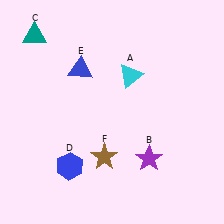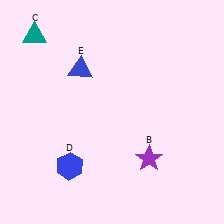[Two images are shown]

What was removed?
The brown star (F), the cyan triangle (A) were removed in Image 2.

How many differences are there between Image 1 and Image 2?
There are 2 differences between the two images.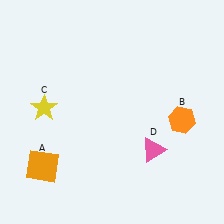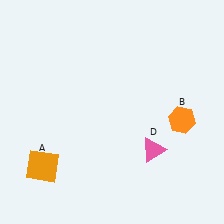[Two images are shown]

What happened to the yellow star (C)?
The yellow star (C) was removed in Image 2. It was in the top-left area of Image 1.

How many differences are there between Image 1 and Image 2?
There is 1 difference between the two images.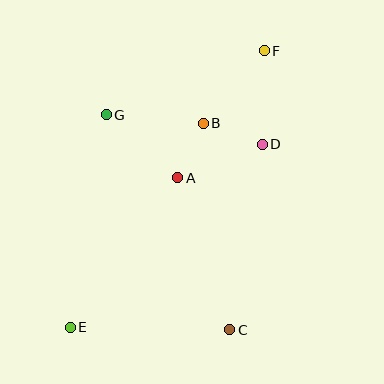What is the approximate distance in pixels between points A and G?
The distance between A and G is approximately 95 pixels.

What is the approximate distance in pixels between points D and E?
The distance between D and E is approximately 265 pixels.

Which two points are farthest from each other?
Points E and F are farthest from each other.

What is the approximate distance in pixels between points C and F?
The distance between C and F is approximately 281 pixels.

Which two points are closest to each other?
Points A and B are closest to each other.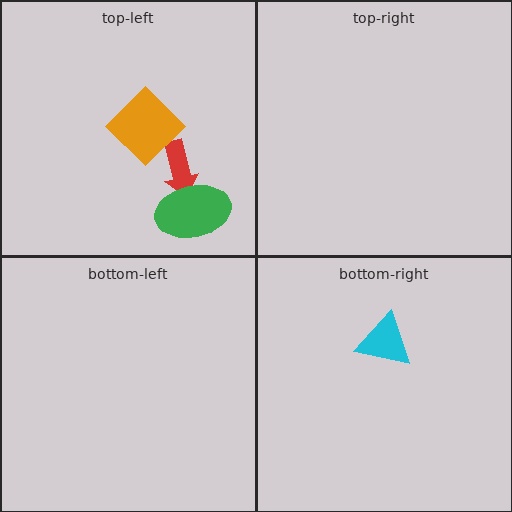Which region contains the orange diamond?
The top-left region.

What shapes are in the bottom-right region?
The cyan triangle.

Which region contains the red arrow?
The top-left region.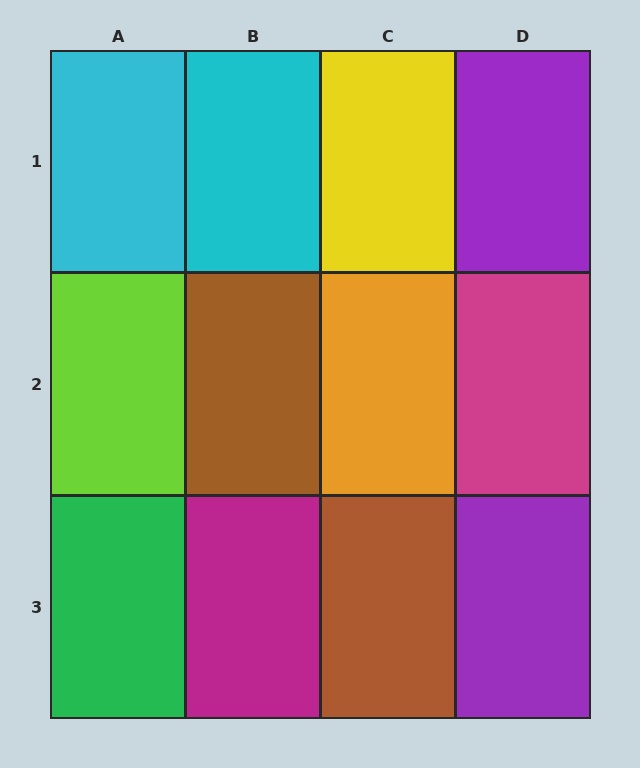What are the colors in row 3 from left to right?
Green, magenta, brown, purple.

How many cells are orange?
1 cell is orange.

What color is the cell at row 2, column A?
Lime.